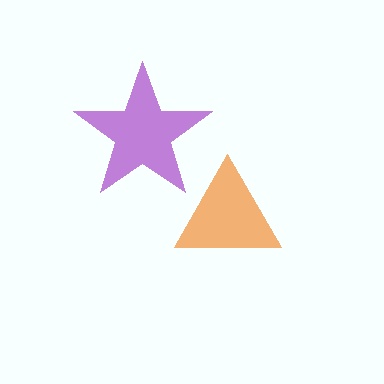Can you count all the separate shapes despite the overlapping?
Yes, there are 2 separate shapes.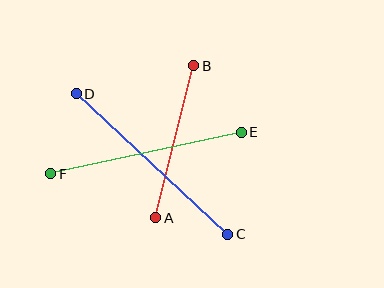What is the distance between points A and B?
The distance is approximately 157 pixels.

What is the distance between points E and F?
The distance is approximately 195 pixels.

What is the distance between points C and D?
The distance is approximately 207 pixels.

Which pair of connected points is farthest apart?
Points C and D are farthest apart.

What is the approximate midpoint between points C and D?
The midpoint is at approximately (152, 164) pixels.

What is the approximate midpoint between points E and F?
The midpoint is at approximately (146, 153) pixels.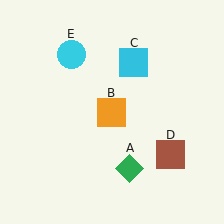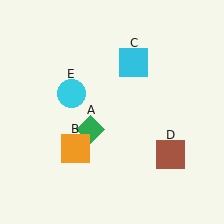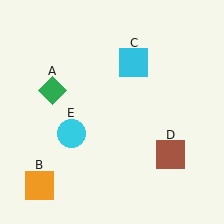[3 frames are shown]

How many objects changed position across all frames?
3 objects changed position: green diamond (object A), orange square (object B), cyan circle (object E).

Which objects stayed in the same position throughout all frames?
Cyan square (object C) and brown square (object D) remained stationary.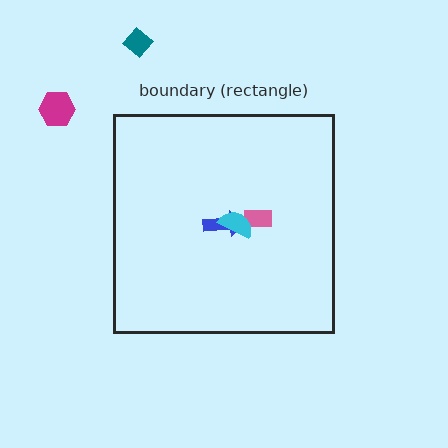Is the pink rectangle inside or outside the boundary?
Inside.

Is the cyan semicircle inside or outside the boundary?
Inside.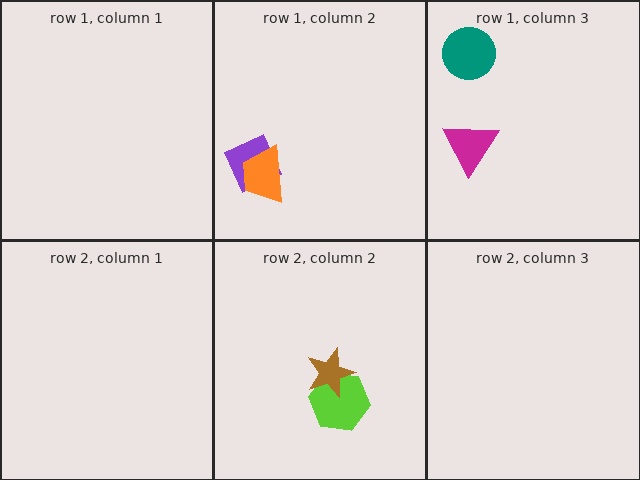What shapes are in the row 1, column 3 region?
The magenta triangle, the teal circle.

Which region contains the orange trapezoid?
The row 1, column 2 region.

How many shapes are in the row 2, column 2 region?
2.